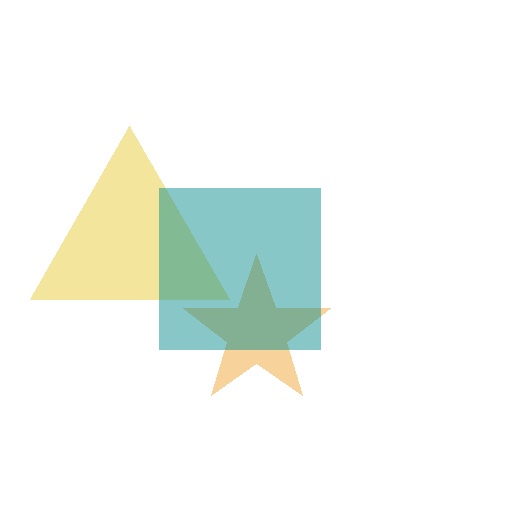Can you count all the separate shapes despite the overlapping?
Yes, there are 3 separate shapes.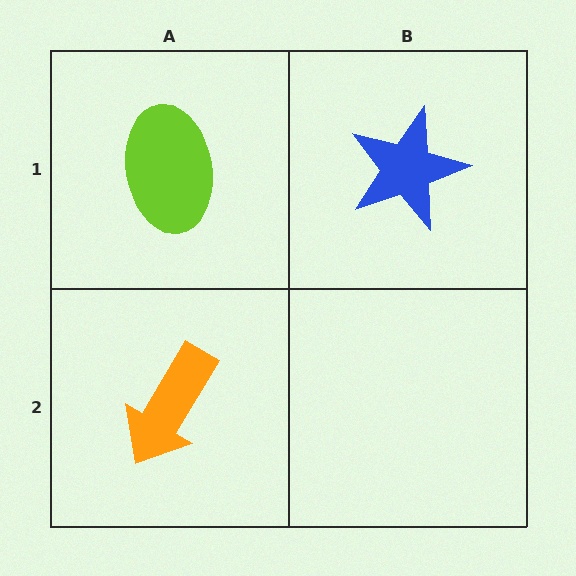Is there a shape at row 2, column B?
No, that cell is empty.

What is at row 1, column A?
A lime ellipse.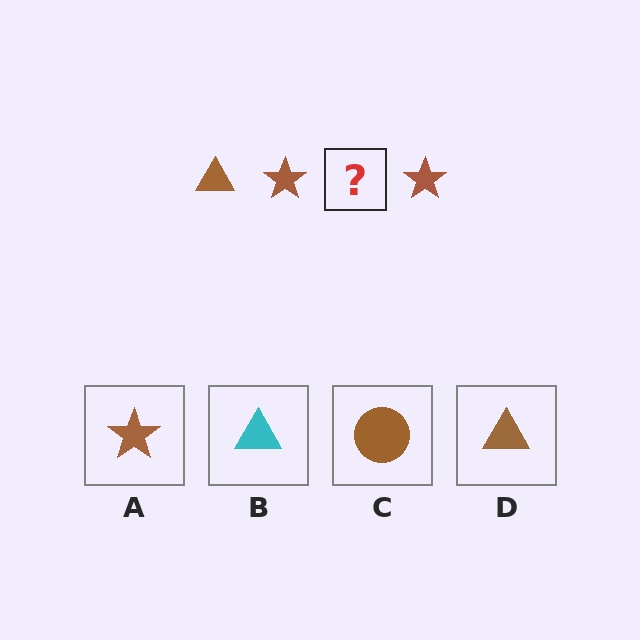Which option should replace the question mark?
Option D.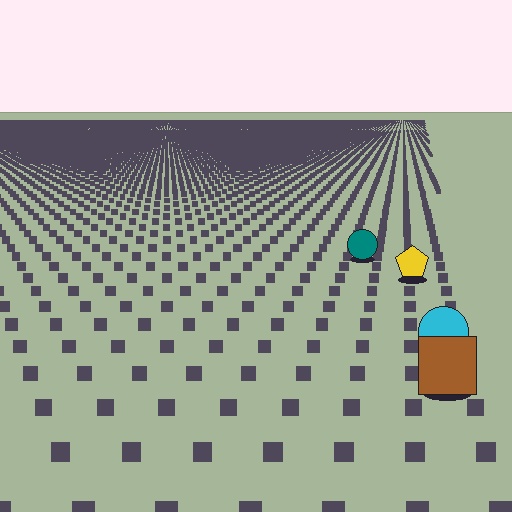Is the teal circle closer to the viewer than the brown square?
No. The brown square is closer — you can tell from the texture gradient: the ground texture is coarser near it.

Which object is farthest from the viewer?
The teal circle is farthest from the viewer. It appears smaller and the ground texture around it is denser.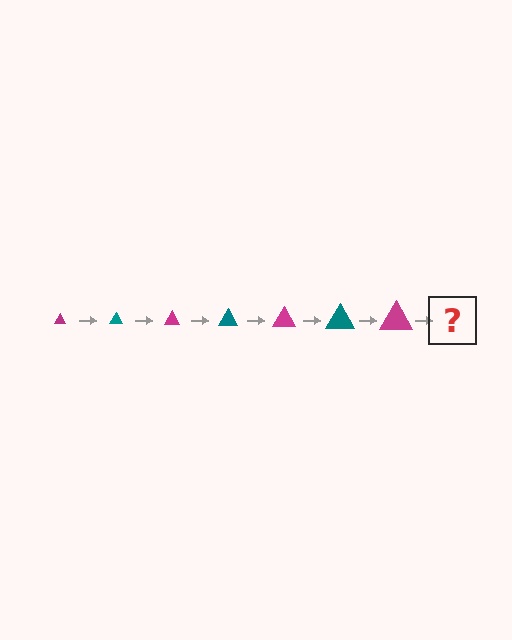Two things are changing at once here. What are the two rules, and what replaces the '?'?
The two rules are that the triangle grows larger each step and the color cycles through magenta and teal. The '?' should be a teal triangle, larger than the previous one.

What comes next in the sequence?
The next element should be a teal triangle, larger than the previous one.